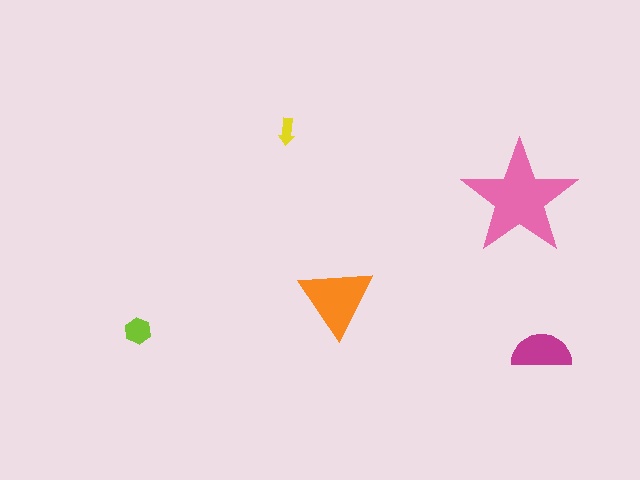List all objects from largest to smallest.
The pink star, the orange triangle, the magenta semicircle, the lime hexagon, the yellow arrow.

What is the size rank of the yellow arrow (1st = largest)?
5th.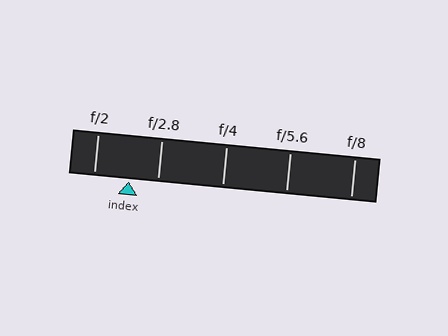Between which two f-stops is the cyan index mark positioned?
The index mark is between f/2 and f/2.8.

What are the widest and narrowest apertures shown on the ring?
The widest aperture shown is f/2 and the narrowest is f/8.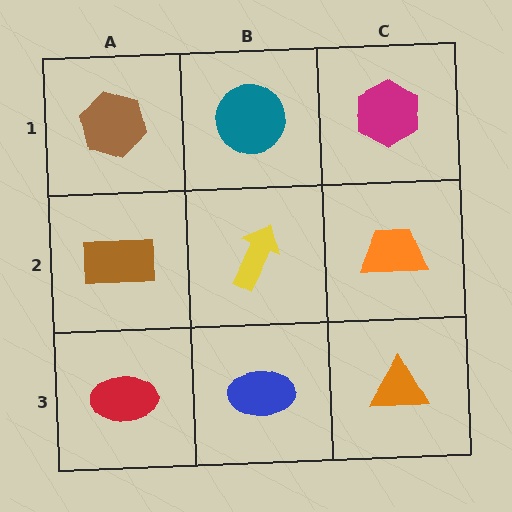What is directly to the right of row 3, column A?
A blue ellipse.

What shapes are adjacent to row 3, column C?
An orange trapezoid (row 2, column C), a blue ellipse (row 3, column B).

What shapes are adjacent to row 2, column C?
A magenta hexagon (row 1, column C), an orange triangle (row 3, column C), a yellow arrow (row 2, column B).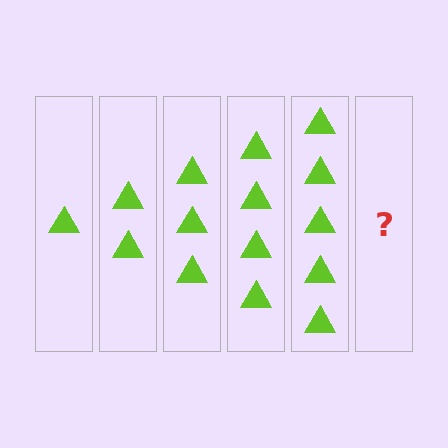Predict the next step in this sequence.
The next step is 6 triangles.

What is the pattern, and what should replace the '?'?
The pattern is that each step adds one more triangle. The '?' should be 6 triangles.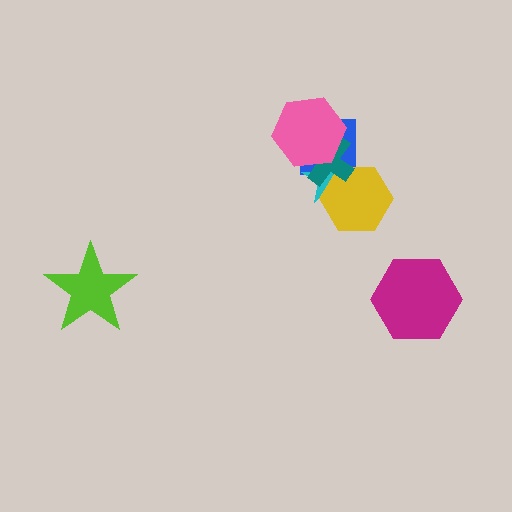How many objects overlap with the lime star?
0 objects overlap with the lime star.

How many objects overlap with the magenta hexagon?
0 objects overlap with the magenta hexagon.